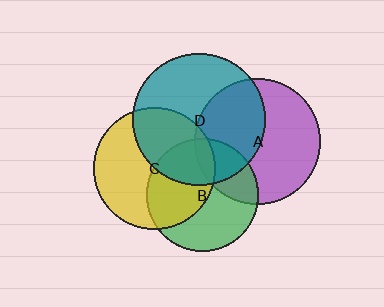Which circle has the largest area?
Circle D (teal).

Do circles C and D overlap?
Yes.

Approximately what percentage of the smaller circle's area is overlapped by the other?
Approximately 40%.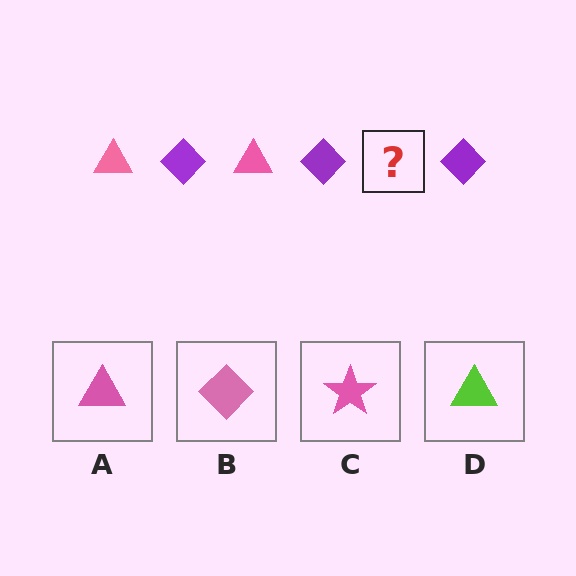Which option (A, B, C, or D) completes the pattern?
A.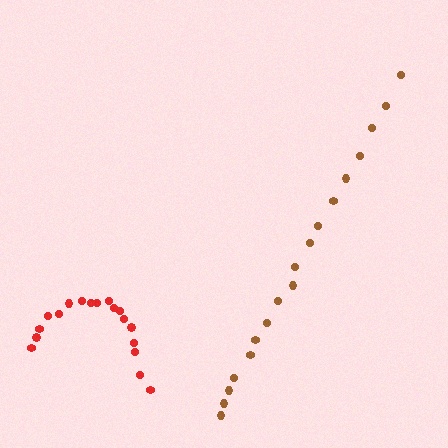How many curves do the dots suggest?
There are 2 distinct paths.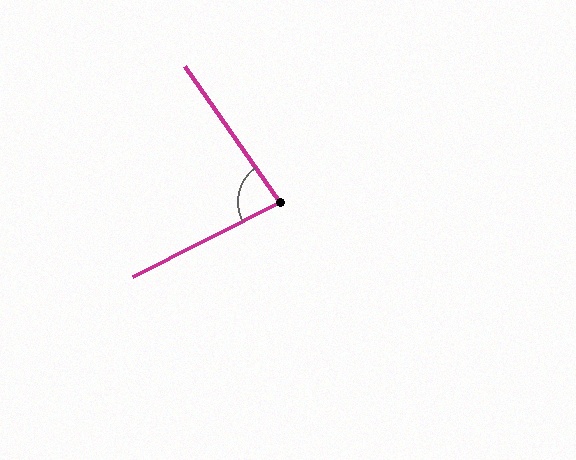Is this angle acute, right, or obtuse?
It is acute.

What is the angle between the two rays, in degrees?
Approximately 82 degrees.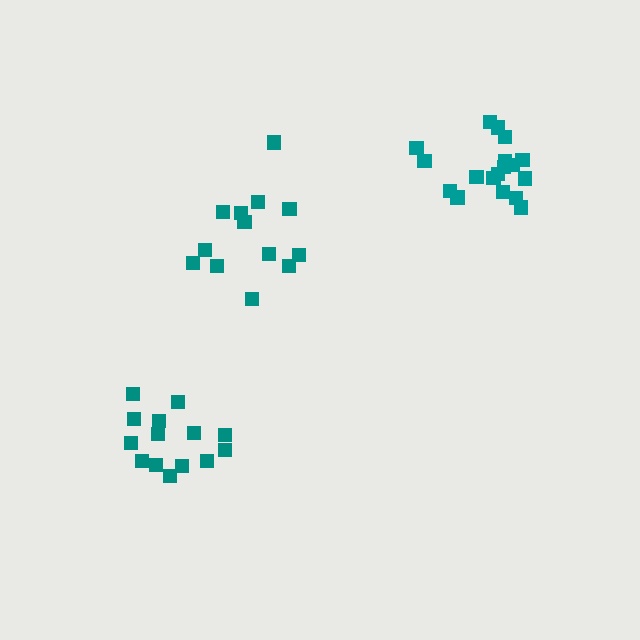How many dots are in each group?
Group 1: 14 dots, Group 2: 13 dots, Group 3: 18 dots (45 total).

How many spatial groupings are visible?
There are 3 spatial groupings.